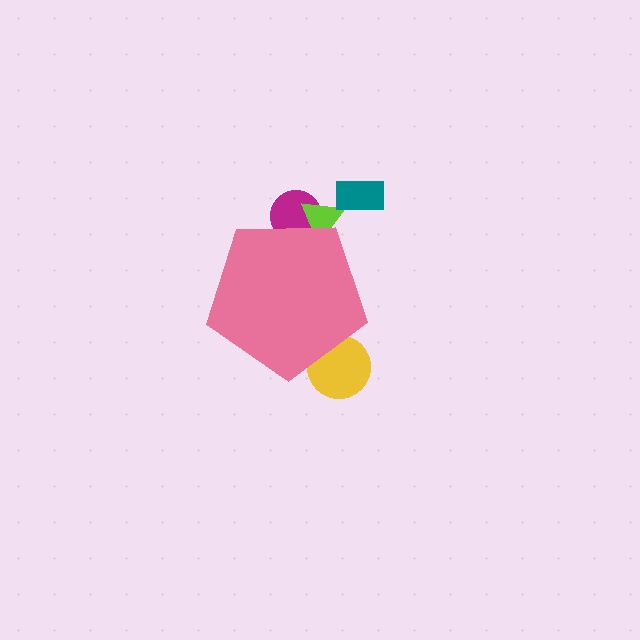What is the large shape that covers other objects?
A pink pentagon.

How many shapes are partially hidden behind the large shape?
3 shapes are partially hidden.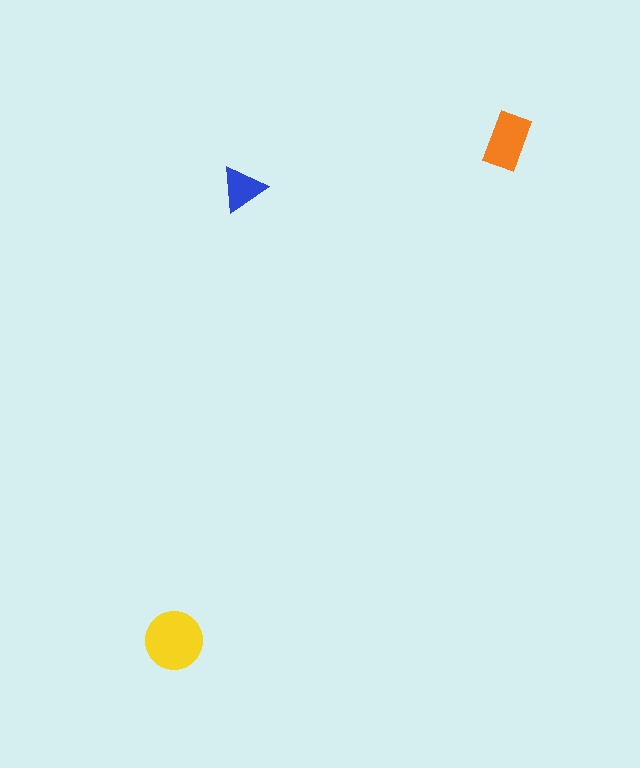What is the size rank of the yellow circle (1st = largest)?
1st.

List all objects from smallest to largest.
The blue triangle, the orange rectangle, the yellow circle.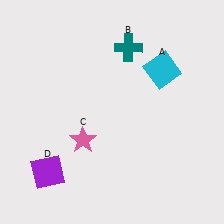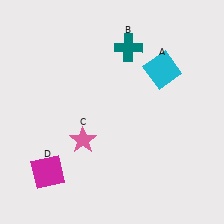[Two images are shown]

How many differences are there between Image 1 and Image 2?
There is 1 difference between the two images.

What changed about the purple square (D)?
In Image 1, D is purple. In Image 2, it changed to magenta.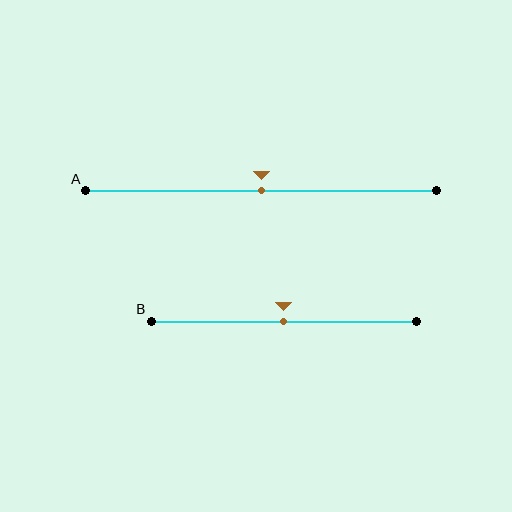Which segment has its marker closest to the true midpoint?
Segment A has its marker closest to the true midpoint.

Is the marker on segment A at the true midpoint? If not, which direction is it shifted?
Yes, the marker on segment A is at the true midpoint.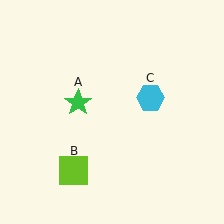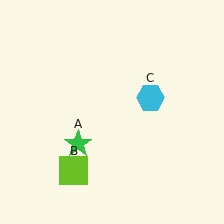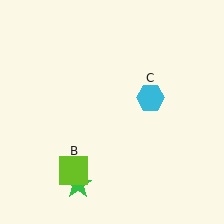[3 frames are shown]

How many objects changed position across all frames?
1 object changed position: green star (object A).